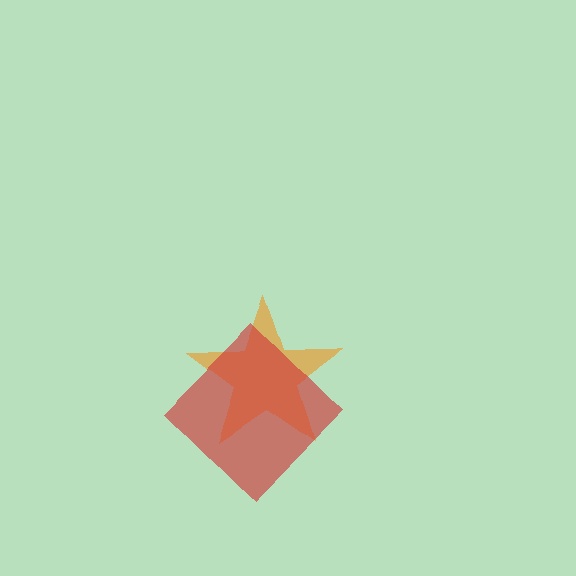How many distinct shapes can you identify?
There are 2 distinct shapes: an orange star, a red diamond.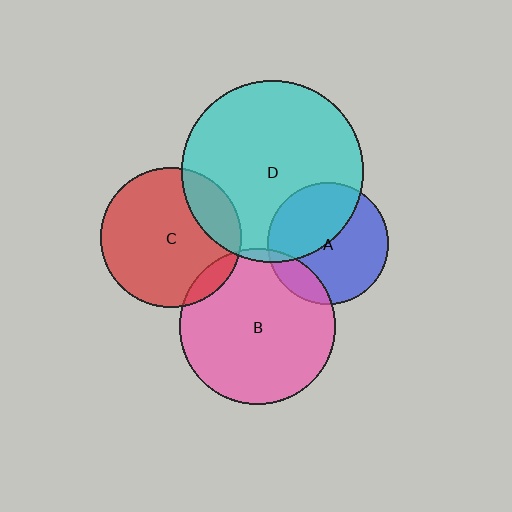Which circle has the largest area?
Circle D (cyan).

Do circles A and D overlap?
Yes.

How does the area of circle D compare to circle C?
Approximately 1.7 times.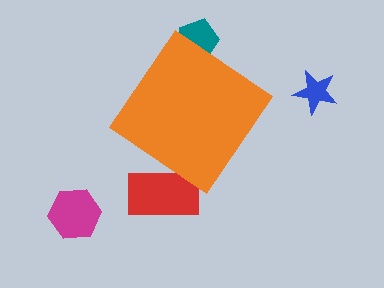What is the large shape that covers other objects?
An orange diamond.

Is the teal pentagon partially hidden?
Yes, the teal pentagon is partially hidden behind the orange diamond.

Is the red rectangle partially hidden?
Yes, the red rectangle is partially hidden behind the orange diamond.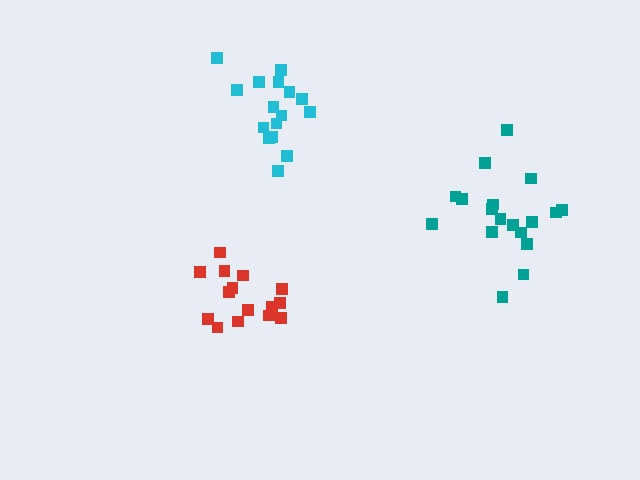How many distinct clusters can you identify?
There are 3 distinct clusters.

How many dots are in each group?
Group 1: 15 dots, Group 2: 19 dots, Group 3: 16 dots (50 total).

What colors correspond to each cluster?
The clusters are colored: red, teal, cyan.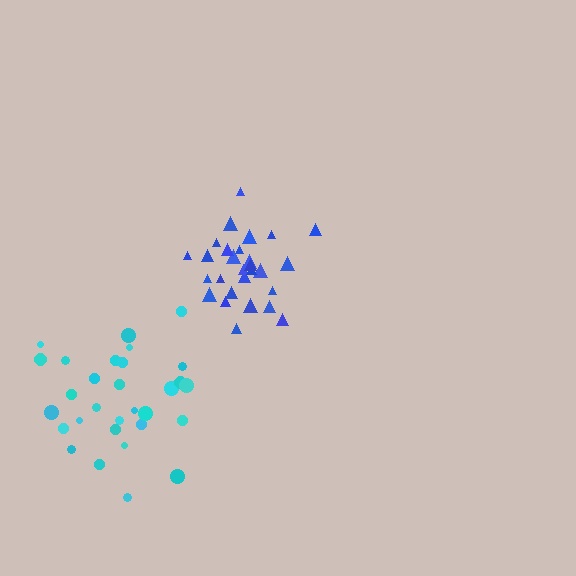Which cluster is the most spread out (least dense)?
Cyan.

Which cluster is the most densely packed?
Blue.